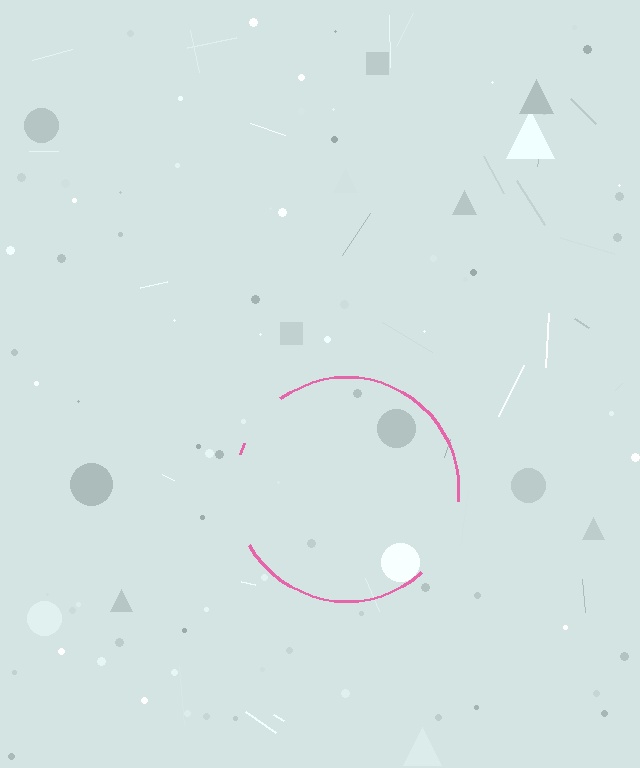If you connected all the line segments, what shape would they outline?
They would outline a circle.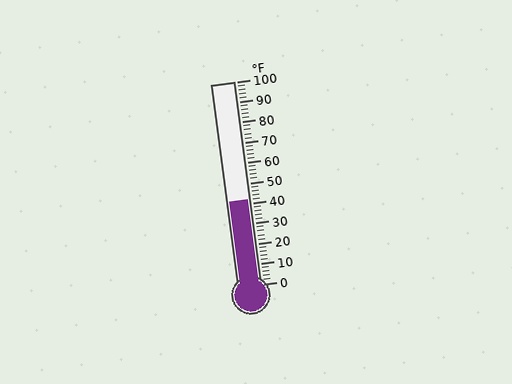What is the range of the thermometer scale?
The thermometer scale ranges from 0°F to 100°F.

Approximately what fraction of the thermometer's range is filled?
The thermometer is filled to approximately 40% of its range.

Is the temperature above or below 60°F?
The temperature is below 60°F.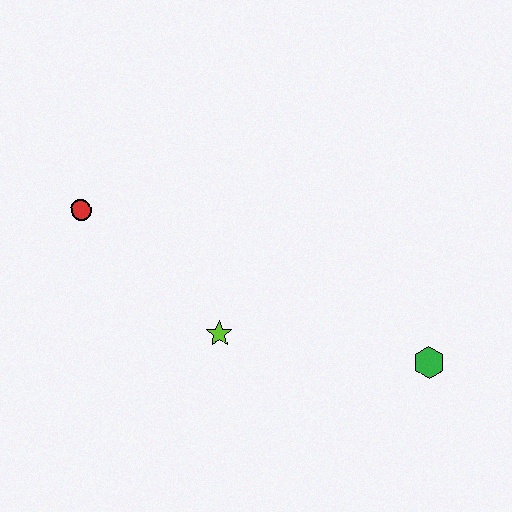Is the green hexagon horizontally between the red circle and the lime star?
No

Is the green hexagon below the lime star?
Yes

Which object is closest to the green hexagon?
The lime star is closest to the green hexagon.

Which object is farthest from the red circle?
The green hexagon is farthest from the red circle.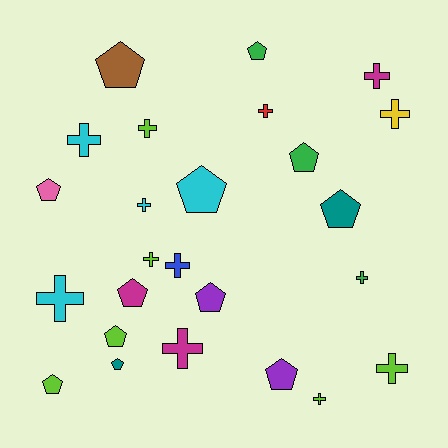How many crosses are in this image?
There are 13 crosses.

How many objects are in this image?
There are 25 objects.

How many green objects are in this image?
There are 3 green objects.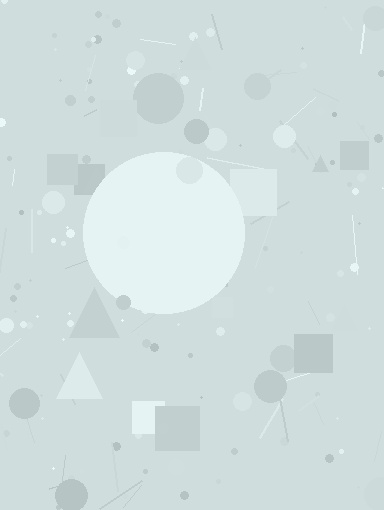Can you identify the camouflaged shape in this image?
The camouflaged shape is a circle.